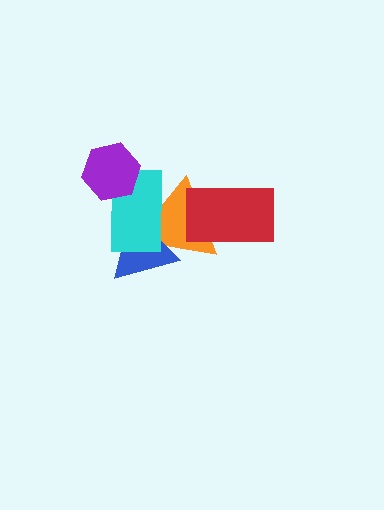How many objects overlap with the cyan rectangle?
3 objects overlap with the cyan rectangle.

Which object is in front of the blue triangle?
The cyan rectangle is in front of the blue triangle.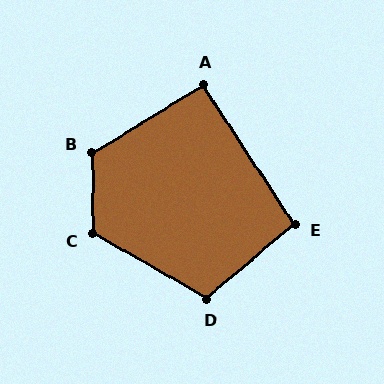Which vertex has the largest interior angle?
B, at approximately 121 degrees.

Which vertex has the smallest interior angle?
A, at approximately 92 degrees.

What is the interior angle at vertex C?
Approximately 120 degrees (obtuse).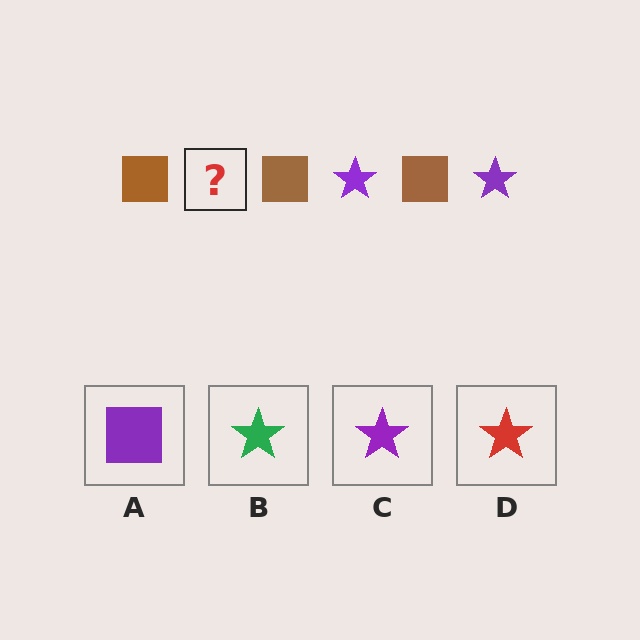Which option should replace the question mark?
Option C.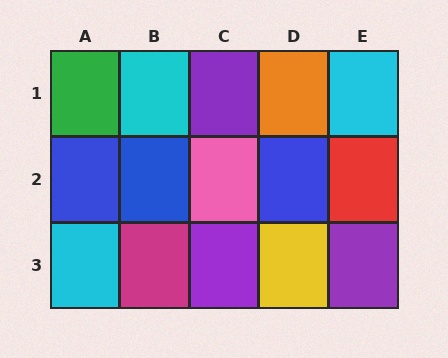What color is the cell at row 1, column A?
Green.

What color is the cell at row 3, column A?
Cyan.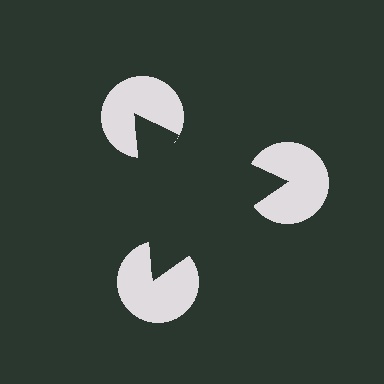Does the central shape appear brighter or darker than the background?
It typically appears slightly darker than the background, even though no actual brightness change is drawn.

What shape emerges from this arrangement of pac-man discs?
An illusory triangle — its edges are inferred from the aligned wedge cuts in the pac-man discs, not physically drawn.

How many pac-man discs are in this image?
There are 3 — one at each vertex of the illusory triangle.